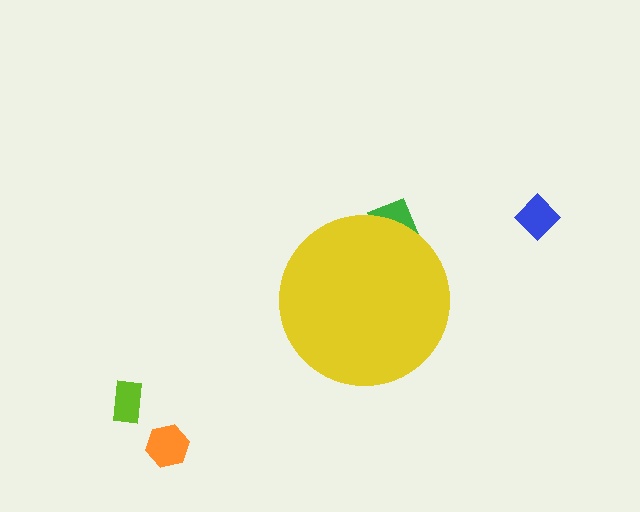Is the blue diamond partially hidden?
No, the blue diamond is fully visible.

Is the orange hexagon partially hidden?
No, the orange hexagon is fully visible.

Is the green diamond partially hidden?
Yes, the green diamond is partially hidden behind the yellow circle.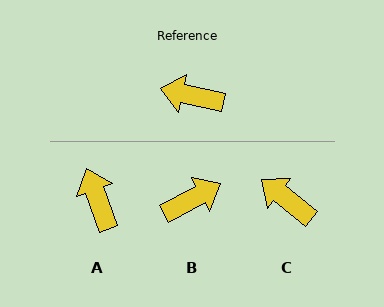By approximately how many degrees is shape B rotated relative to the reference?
Approximately 139 degrees clockwise.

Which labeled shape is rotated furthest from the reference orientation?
B, about 139 degrees away.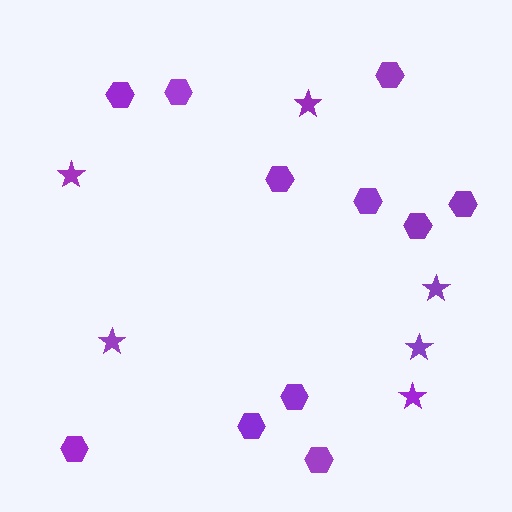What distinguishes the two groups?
There are 2 groups: one group of stars (6) and one group of hexagons (11).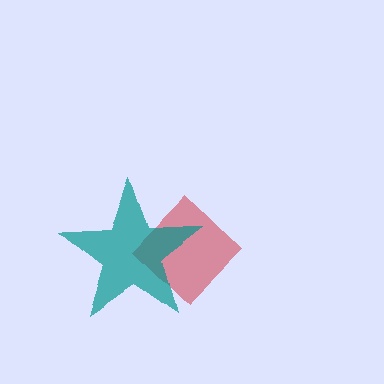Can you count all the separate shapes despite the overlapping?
Yes, there are 2 separate shapes.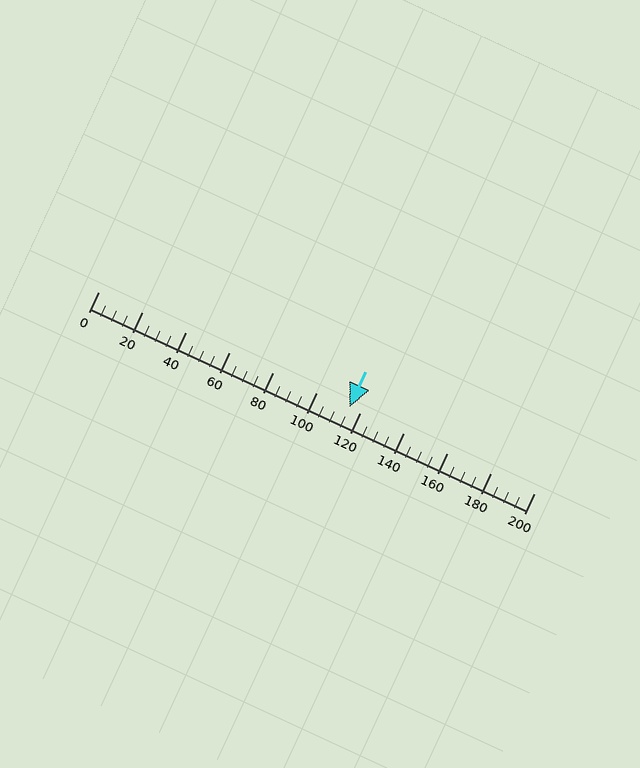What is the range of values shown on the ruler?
The ruler shows values from 0 to 200.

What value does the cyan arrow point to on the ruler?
The cyan arrow points to approximately 115.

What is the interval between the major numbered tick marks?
The major tick marks are spaced 20 units apart.